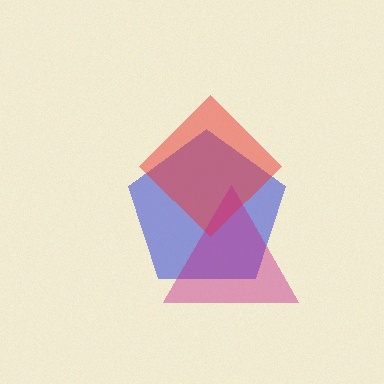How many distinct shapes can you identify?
There are 3 distinct shapes: a blue pentagon, a red diamond, a magenta triangle.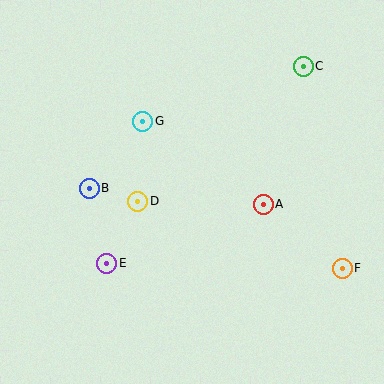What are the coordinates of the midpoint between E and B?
The midpoint between E and B is at (98, 226).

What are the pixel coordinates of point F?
Point F is at (342, 268).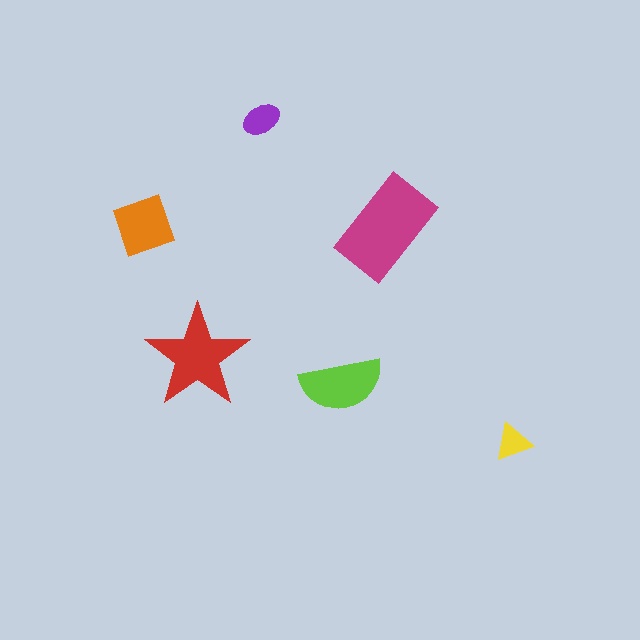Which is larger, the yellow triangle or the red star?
The red star.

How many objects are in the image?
There are 6 objects in the image.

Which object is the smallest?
The yellow triangle.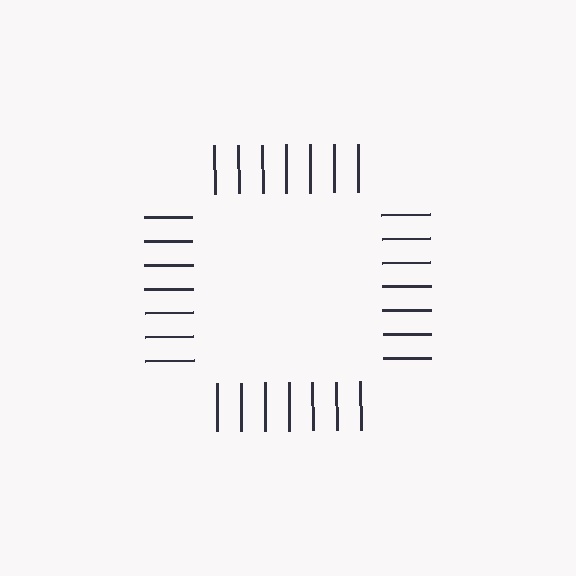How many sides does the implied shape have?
4 sides — the line-ends trace a square.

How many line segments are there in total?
28 — 7 along each of the 4 edges.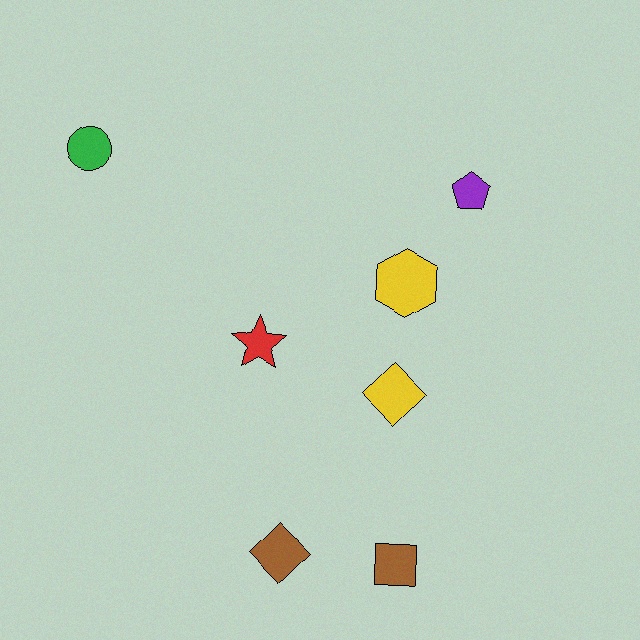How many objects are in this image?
There are 7 objects.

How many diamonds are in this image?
There are 2 diamonds.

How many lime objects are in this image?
There are no lime objects.